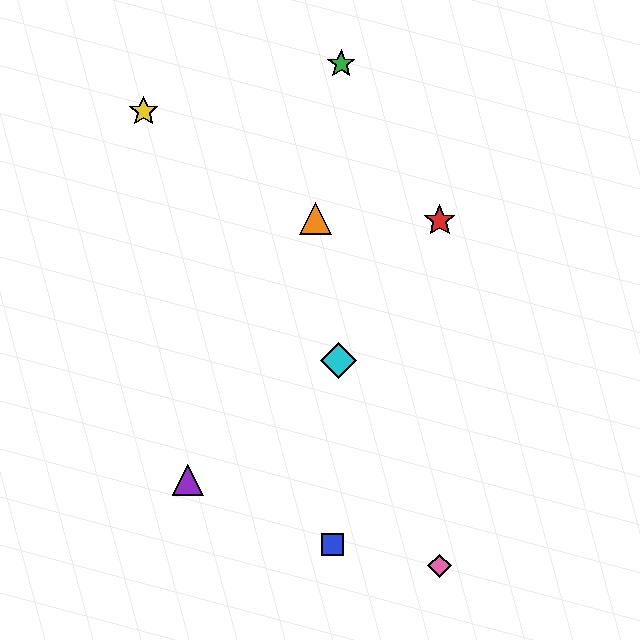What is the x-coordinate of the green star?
The green star is at x≈341.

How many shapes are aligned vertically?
2 shapes (the red star, the pink diamond) are aligned vertically.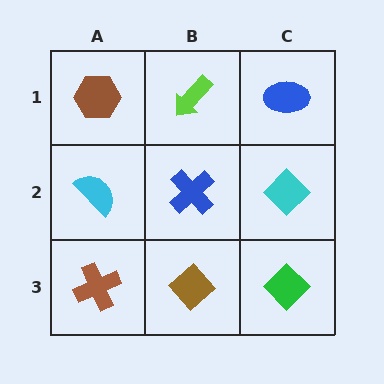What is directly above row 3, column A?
A cyan semicircle.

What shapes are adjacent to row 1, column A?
A cyan semicircle (row 2, column A), a lime arrow (row 1, column B).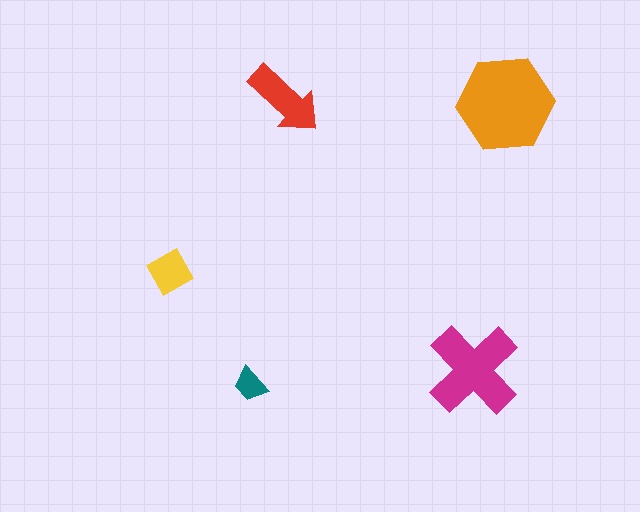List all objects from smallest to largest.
The teal trapezoid, the yellow diamond, the red arrow, the magenta cross, the orange hexagon.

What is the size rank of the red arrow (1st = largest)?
3rd.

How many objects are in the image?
There are 5 objects in the image.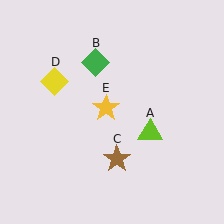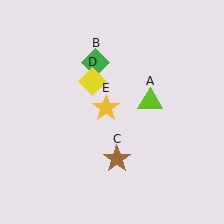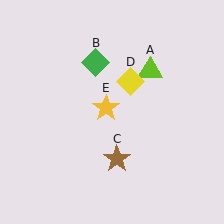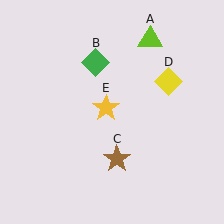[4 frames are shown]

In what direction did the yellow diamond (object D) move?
The yellow diamond (object D) moved right.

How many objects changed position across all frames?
2 objects changed position: lime triangle (object A), yellow diamond (object D).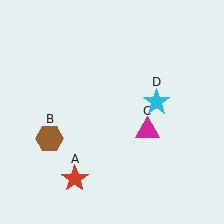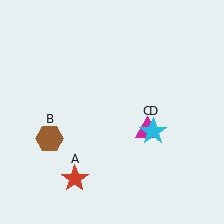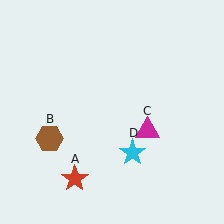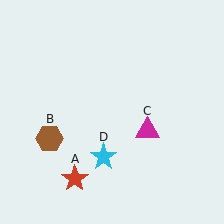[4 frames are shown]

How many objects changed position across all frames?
1 object changed position: cyan star (object D).